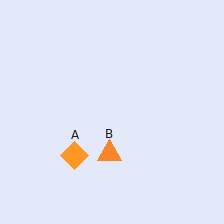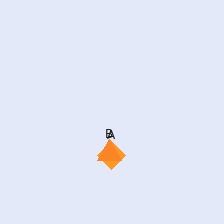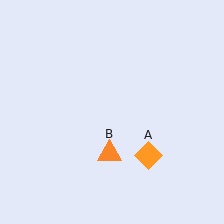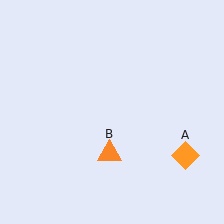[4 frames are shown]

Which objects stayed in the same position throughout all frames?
Orange triangle (object B) remained stationary.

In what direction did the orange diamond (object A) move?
The orange diamond (object A) moved right.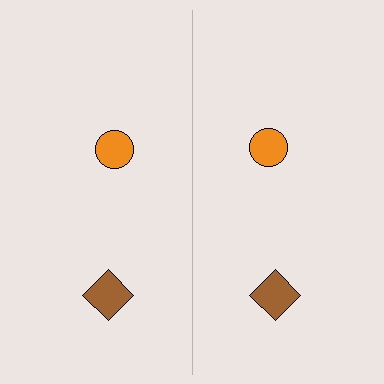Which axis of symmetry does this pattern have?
The pattern has a vertical axis of symmetry running through the center of the image.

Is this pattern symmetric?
Yes, this pattern has bilateral (reflection) symmetry.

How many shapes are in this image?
There are 4 shapes in this image.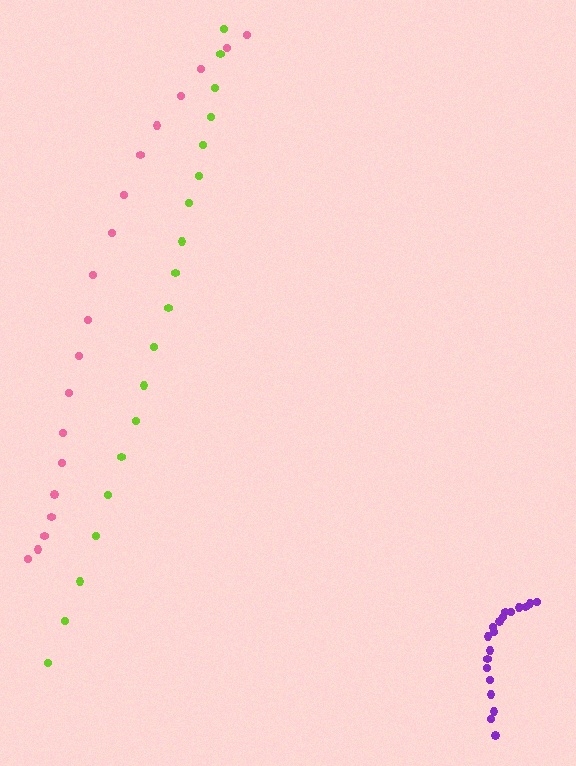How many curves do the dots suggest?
There are 3 distinct paths.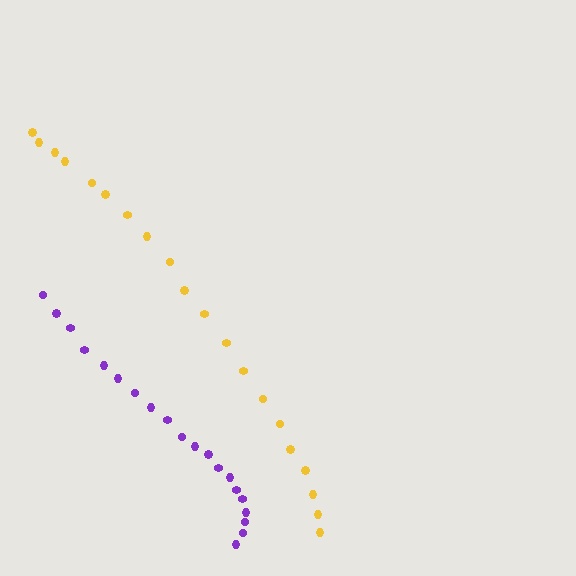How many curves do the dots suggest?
There are 2 distinct paths.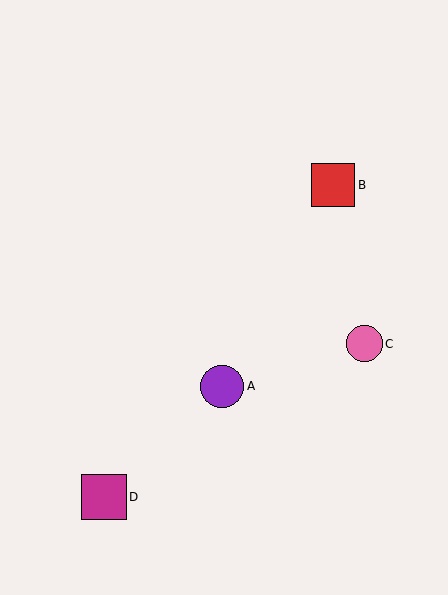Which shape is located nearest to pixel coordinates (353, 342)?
The pink circle (labeled C) at (364, 344) is nearest to that location.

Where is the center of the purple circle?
The center of the purple circle is at (222, 386).